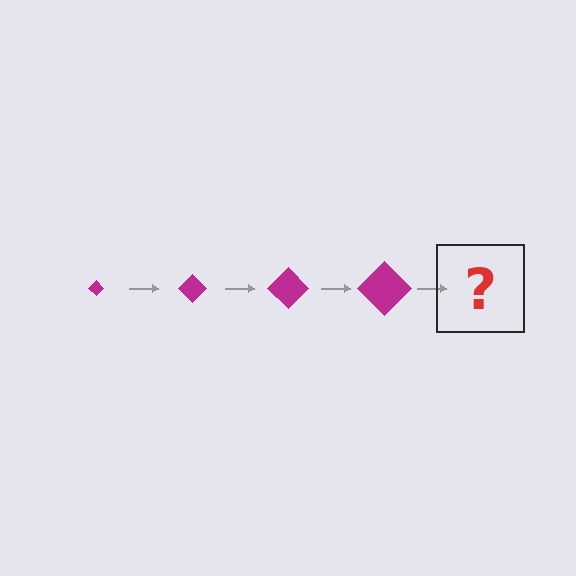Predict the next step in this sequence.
The next step is a magenta diamond, larger than the previous one.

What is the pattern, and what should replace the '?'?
The pattern is that the diamond gets progressively larger each step. The '?' should be a magenta diamond, larger than the previous one.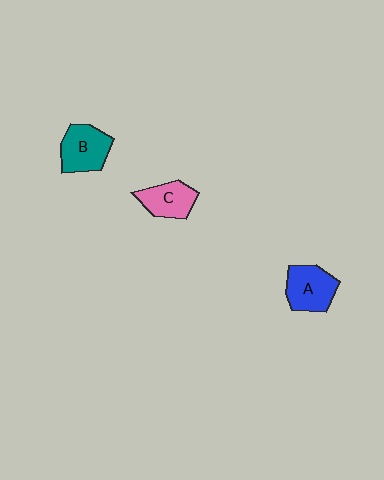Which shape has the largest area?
Shape B (teal).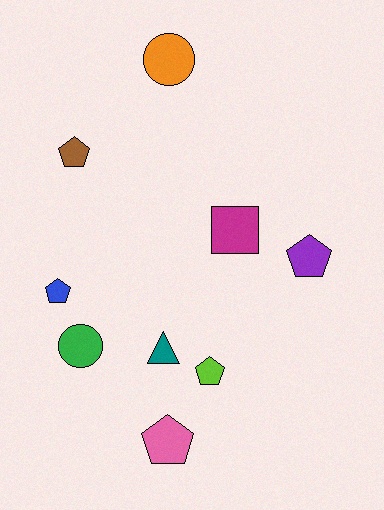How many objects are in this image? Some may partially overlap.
There are 9 objects.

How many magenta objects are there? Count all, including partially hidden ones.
There is 1 magenta object.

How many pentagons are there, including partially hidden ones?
There are 5 pentagons.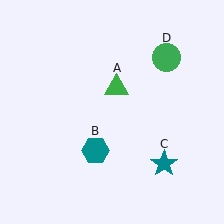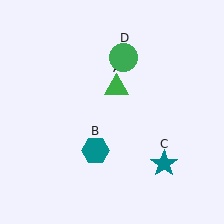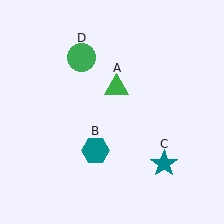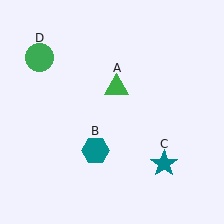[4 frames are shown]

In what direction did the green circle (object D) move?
The green circle (object D) moved left.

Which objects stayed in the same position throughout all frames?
Green triangle (object A) and teal hexagon (object B) and teal star (object C) remained stationary.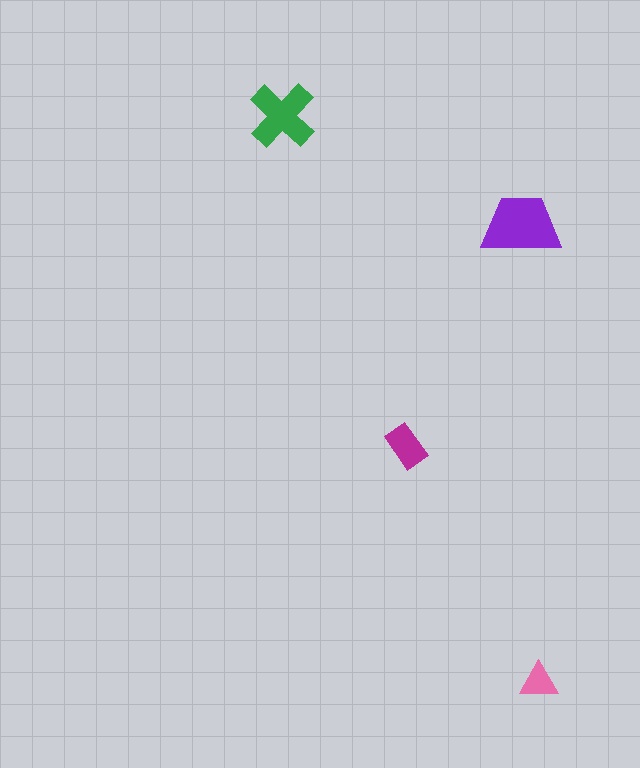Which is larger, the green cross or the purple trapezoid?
The purple trapezoid.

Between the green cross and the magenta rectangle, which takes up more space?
The green cross.